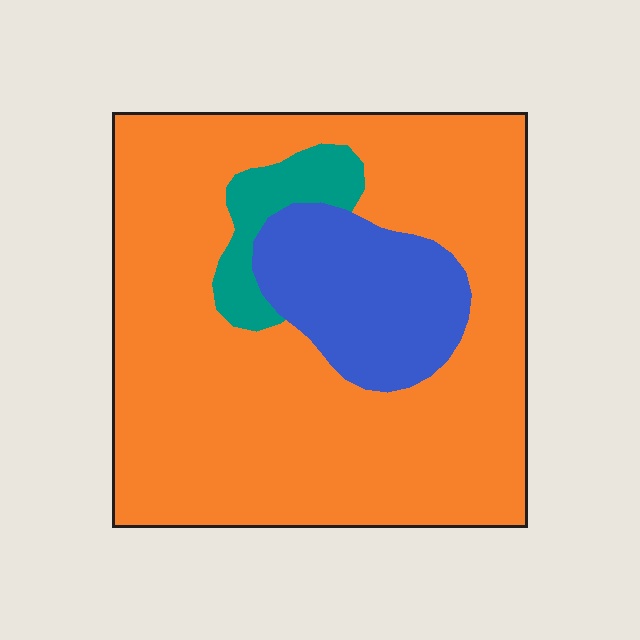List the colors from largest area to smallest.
From largest to smallest: orange, blue, teal.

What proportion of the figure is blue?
Blue covers roughly 15% of the figure.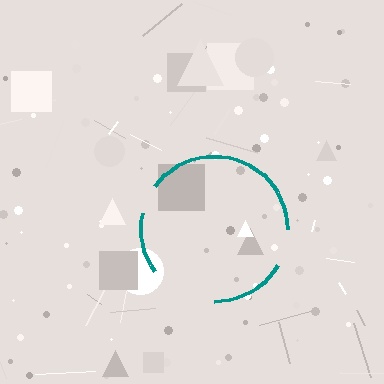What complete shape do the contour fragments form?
The contour fragments form a circle.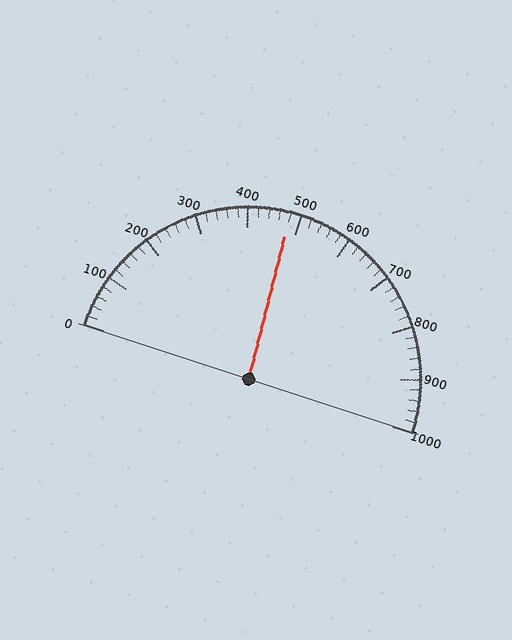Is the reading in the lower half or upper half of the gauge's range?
The reading is in the lower half of the range (0 to 1000).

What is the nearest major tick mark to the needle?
The nearest major tick mark is 500.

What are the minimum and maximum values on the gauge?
The gauge ranges from 0 to 1000.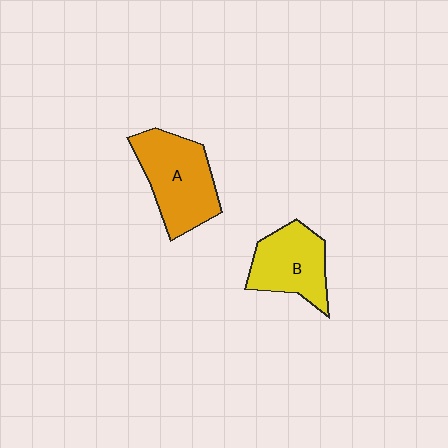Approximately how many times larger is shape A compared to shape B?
Approximately 1.2 times.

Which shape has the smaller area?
Shape B (yellow).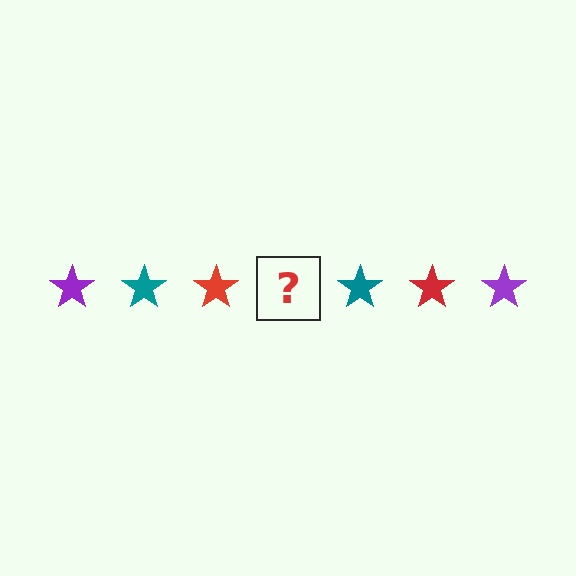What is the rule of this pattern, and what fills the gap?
The rule is that the pattern cycles through purple, teal, red stars. The gap should be filled with a purple star.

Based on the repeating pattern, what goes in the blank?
The blank should be a purple star.